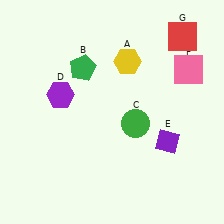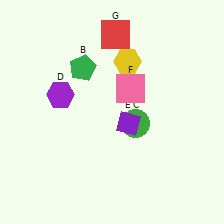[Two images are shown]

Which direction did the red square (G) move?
The red square (G) moved left.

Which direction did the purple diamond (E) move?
The purple diamond (E) moved left.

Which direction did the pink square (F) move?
The pink square (F) moved left.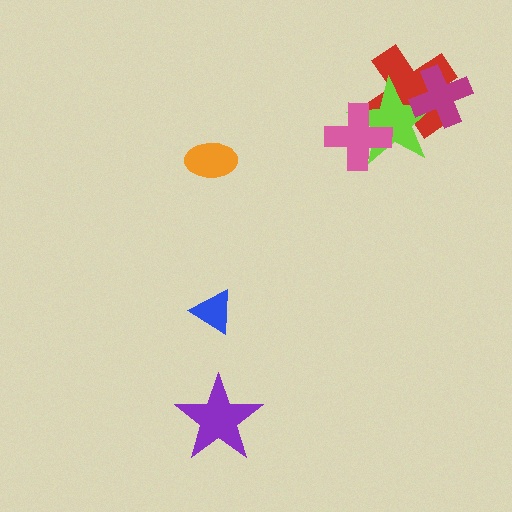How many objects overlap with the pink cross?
2 objects overlap with the pink cross.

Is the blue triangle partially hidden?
No, no other shape covers it.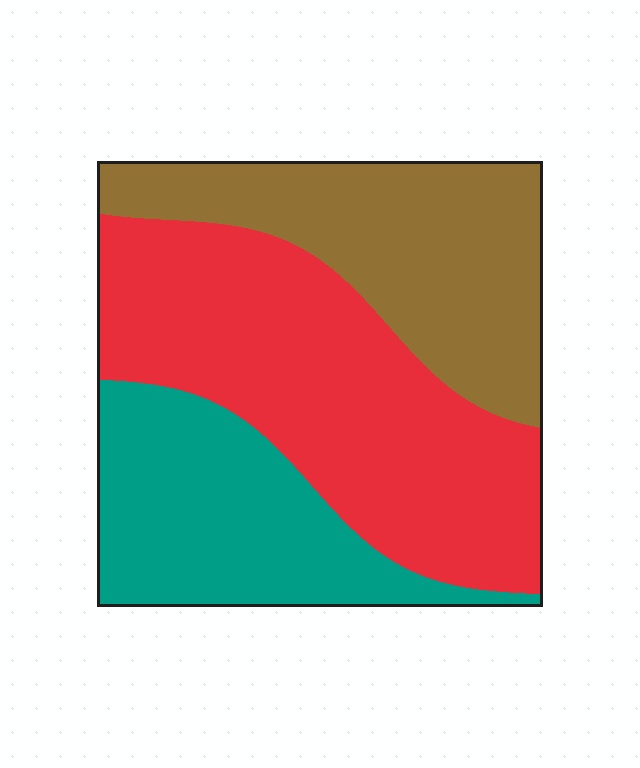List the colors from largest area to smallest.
From largest to smallest: red, brown, teal.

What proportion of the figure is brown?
Brown takes up about one third (1/3) of the figure.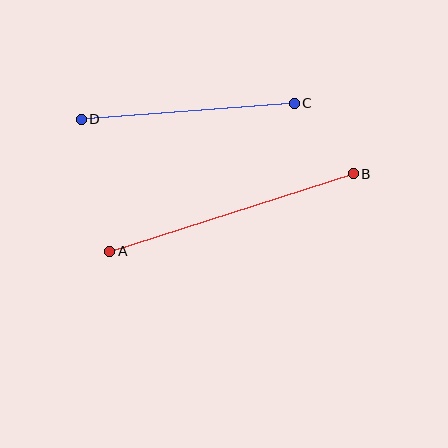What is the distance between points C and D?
The distance is approximately 213 pixels.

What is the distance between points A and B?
The distance is approximately 256 pixels.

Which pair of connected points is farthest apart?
Points A and B are farthest apart.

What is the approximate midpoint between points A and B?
The midpoint is at approximately (231, 213) pixels.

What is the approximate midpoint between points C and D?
The midpoint is at approximately (188, 111) pixels.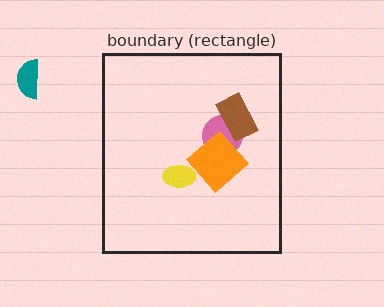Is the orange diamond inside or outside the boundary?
Inside.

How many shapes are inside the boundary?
5 inside, 1 outside.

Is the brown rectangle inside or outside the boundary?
Inside.